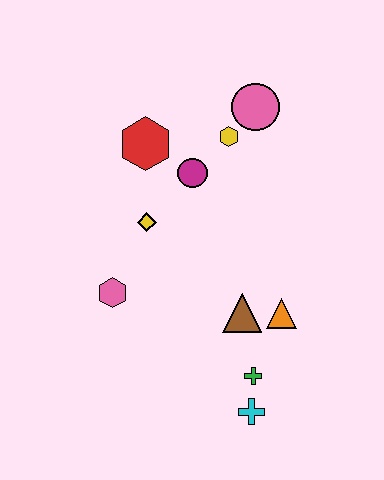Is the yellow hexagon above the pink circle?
No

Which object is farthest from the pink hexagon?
The pink circle is farthest from the pink hexagon.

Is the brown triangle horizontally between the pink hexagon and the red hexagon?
No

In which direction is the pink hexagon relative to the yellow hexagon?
The pink hexagon is below the yellow hexagon.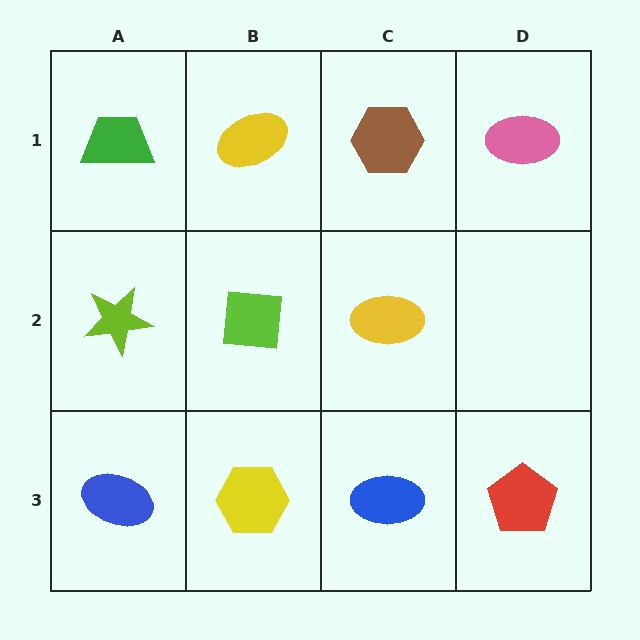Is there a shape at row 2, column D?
No, that cell is empty.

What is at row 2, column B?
A lime square.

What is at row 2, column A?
A lime star.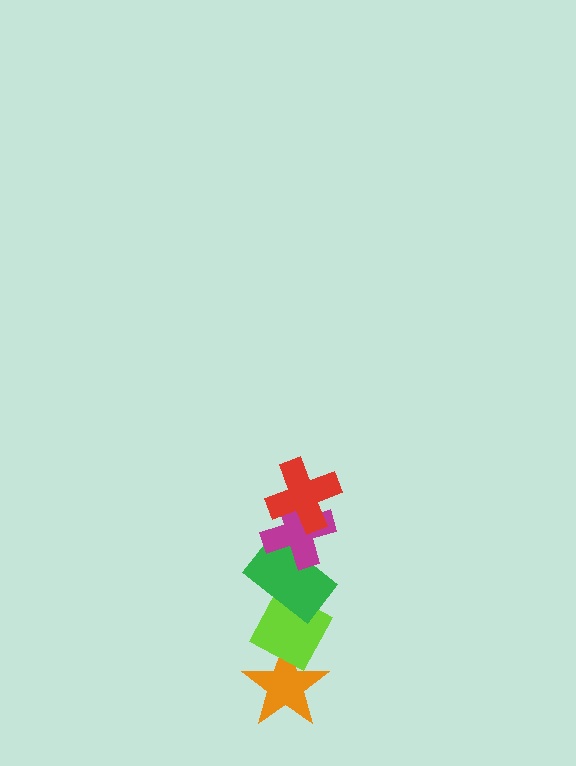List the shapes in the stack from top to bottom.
From top to bottom: the red cross, the magenta cross, the green rectangle, the lime diamond, the orange star.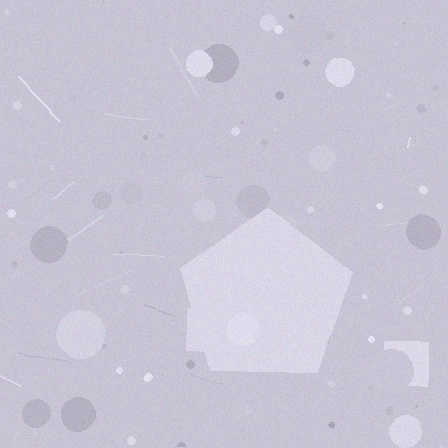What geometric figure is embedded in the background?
A pentagon is embedded in the background.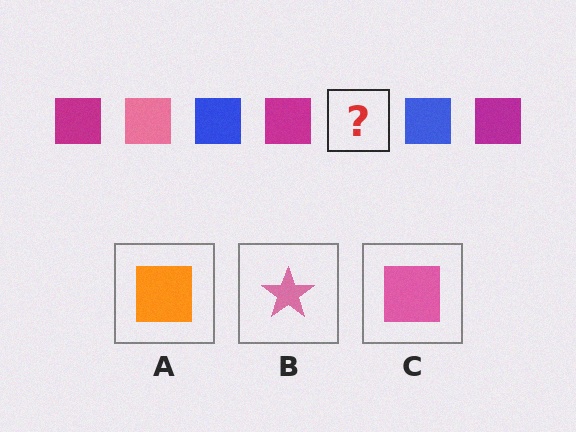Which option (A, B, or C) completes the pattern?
C.